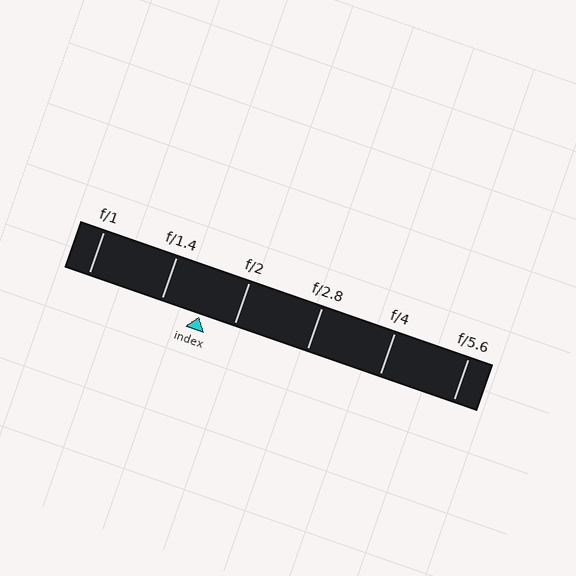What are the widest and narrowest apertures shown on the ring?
The widest aperture shown is f/1 and the narrowest is f/5.6.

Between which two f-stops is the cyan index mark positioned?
The index mark is between f/1.4 and f/2.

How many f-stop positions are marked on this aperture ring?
There are 6 f-stop positions marked.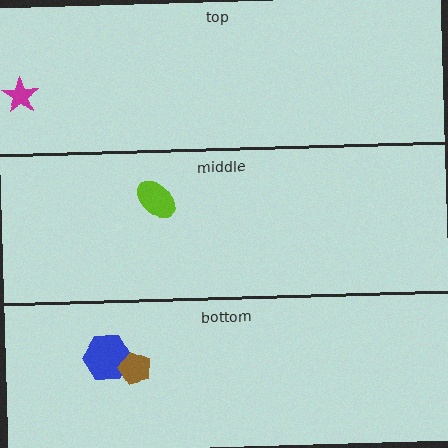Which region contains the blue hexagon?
The bottom region.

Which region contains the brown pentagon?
The bottom region.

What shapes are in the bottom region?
The blue hexagon, the brown pentagon.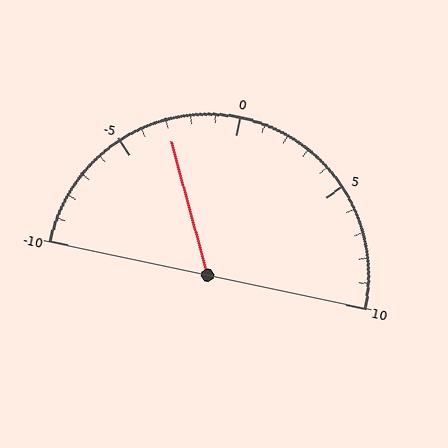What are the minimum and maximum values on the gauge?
The gauge ranges from -10 to 10.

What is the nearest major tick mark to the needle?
The nearest major tick mark is -5.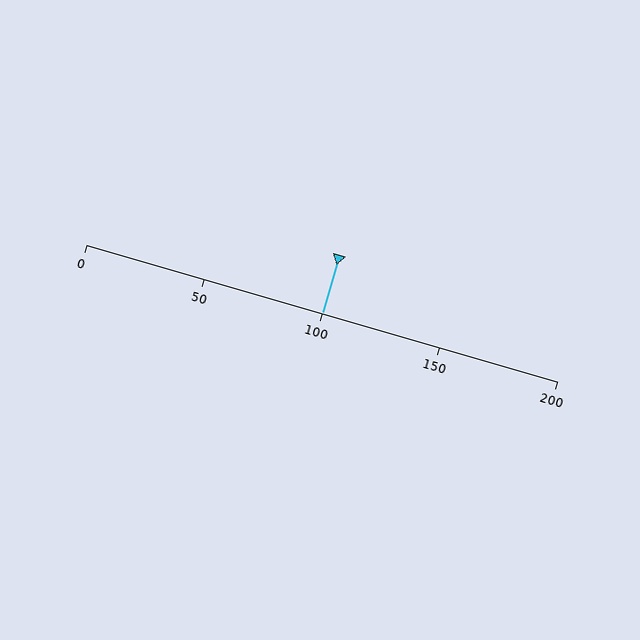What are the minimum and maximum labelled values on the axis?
The axis runs from 0 to 200.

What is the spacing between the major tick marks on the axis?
The major ticks are spaced 50 apart.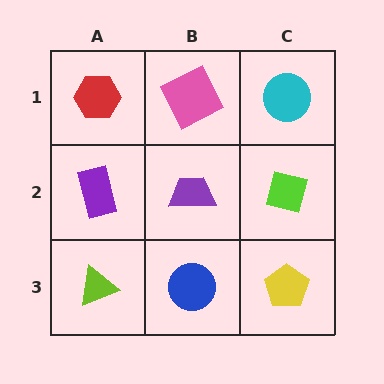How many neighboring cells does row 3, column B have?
3.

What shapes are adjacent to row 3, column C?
A lime square (row 2, column C), a blue circle (row 3, column B).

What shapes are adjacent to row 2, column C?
A cyan circle (row 1, column C), a yellow pentagon (row 3, column C), a purple trapezoid (row 2, column B).